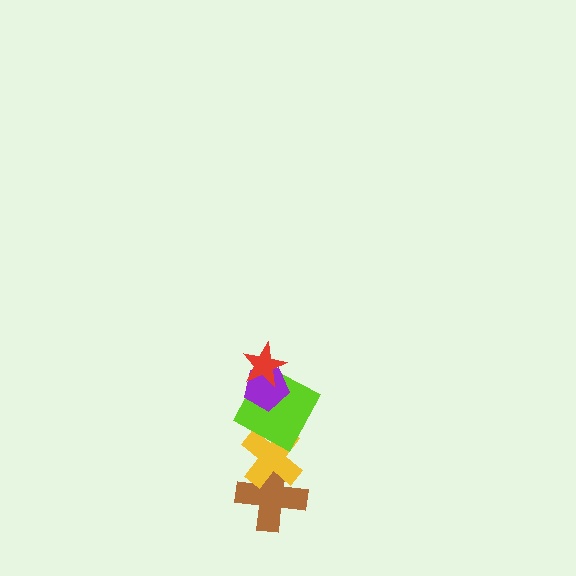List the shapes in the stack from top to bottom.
From top to bottom: the red star, the purple pentagon, the lime square, the yellow cross, the brown cross.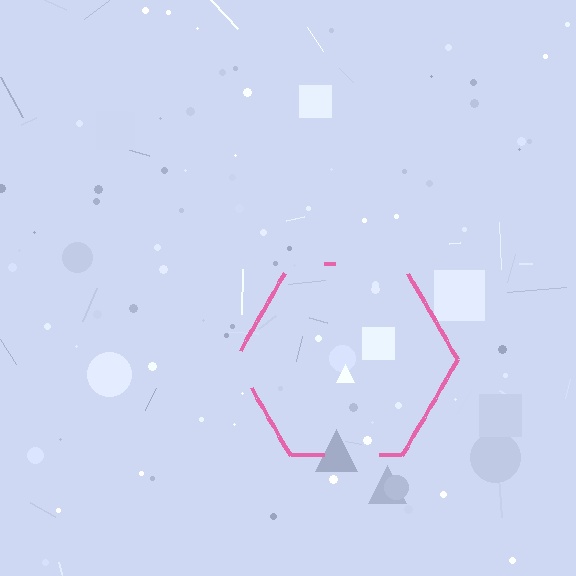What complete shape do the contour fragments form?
The contour fragments form a hexagon.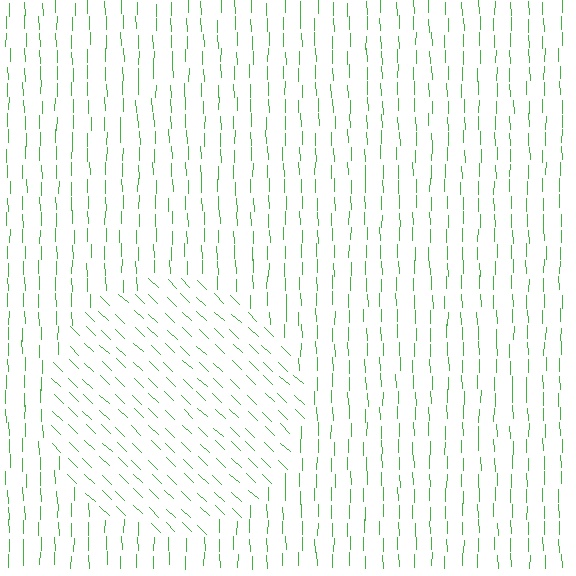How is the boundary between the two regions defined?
The boundary is defined purely by a change in line orientation (approximately 45 degrees difference). All lines are the same color and thickness.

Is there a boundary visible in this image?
Yes, there is a texture boundary formed by a change in line orientation.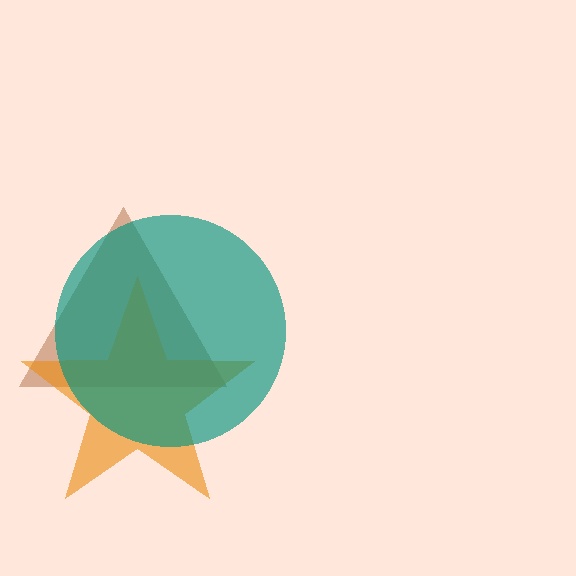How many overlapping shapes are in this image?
There are 3 overlapping shapes in the image.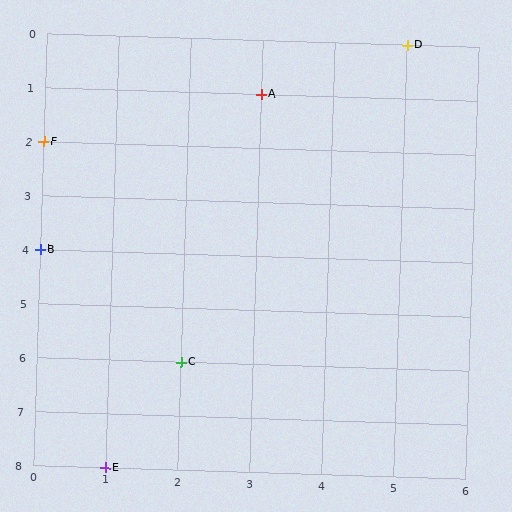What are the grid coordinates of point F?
Point F is at grid coordinates (0, 2).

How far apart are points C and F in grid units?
Points C and F are 2 columns and 4 rows apart (about 4.5 grid units diagonally).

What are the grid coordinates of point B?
Point B is at grid coordinates (0, 4).